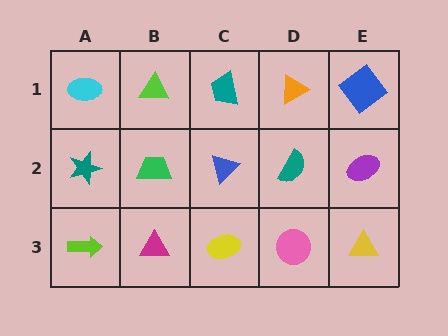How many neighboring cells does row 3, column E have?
2.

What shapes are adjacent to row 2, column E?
A blue diamond (row 1, column E), a yellow triangle (row 3, column E), a teal semicircle (row 2, column D).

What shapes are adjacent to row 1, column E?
A purple ellipse (row 2, column E), an orange triangle (row 1, column D).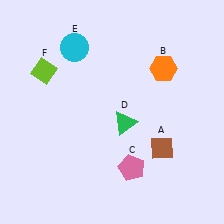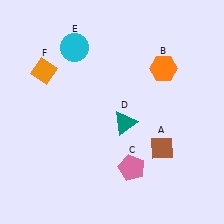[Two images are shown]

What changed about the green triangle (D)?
In Image 1, D is green. In Image 2, it changed to teal.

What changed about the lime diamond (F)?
In Image 1, F is lime. In Image 2, it changed to orange.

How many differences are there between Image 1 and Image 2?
There are 2 differences between the two images.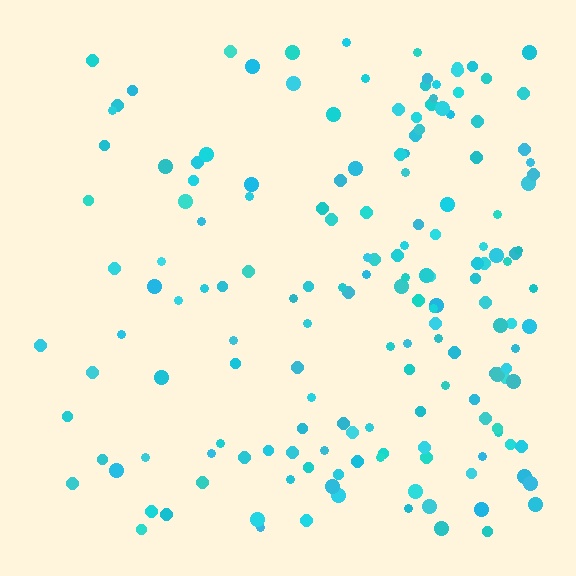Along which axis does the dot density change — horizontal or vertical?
Horizontal.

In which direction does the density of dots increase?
From left to right, with the right side densest.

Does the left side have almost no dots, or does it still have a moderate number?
Still a moderate number, just noticeably fewer than the right.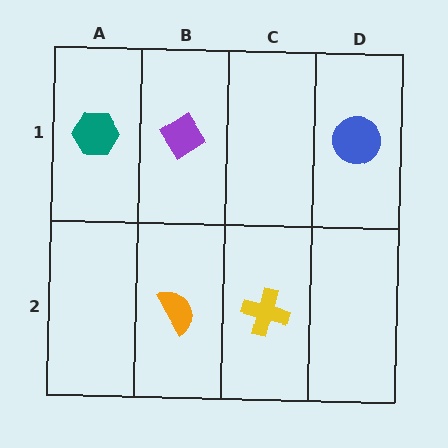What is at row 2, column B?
An orange semicircle.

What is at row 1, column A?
A teal hexagon.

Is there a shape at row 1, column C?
No, that cell is empty.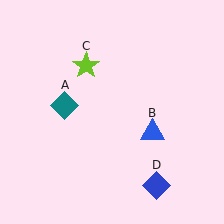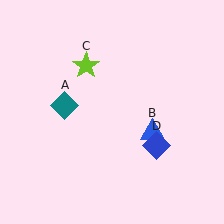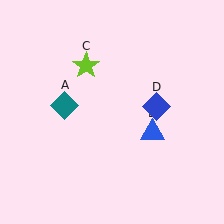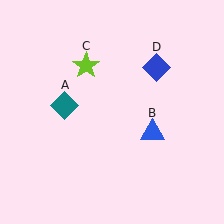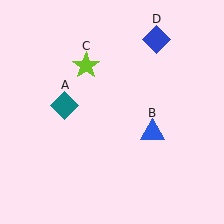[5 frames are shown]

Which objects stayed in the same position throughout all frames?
Teal diamond (object A) and blue triangle (object B) and lime star (object C) remained stationary.